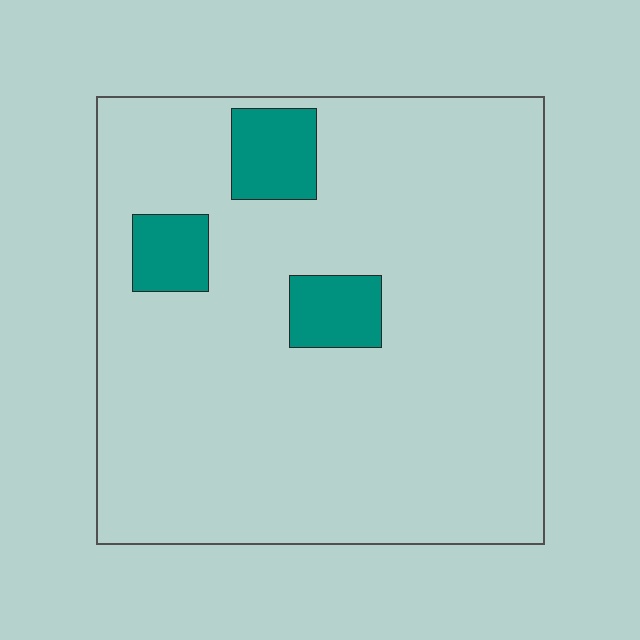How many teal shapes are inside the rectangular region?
3.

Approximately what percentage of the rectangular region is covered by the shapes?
Approximately 10%.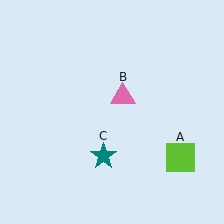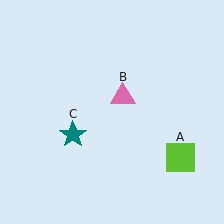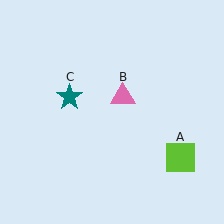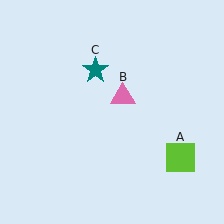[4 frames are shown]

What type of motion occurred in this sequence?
The teal star (object C) rotated clockwise around the center of the scene.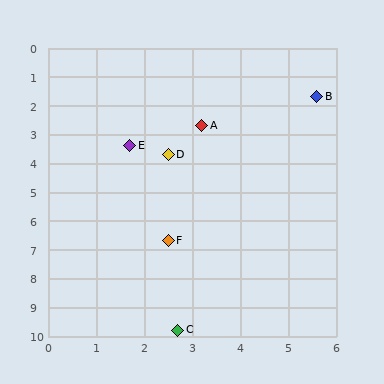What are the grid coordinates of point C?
Point C is at approximately (2.7, 9.8).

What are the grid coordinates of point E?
Point E is at approximately (1.7, 3.4).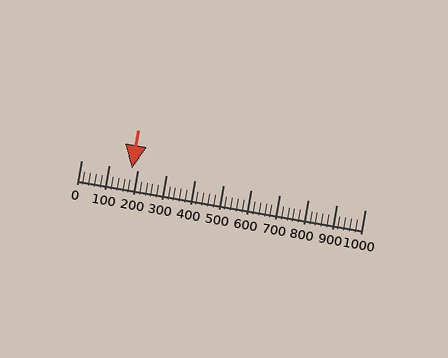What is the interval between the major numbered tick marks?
The major tick marks are spaced 100 units apart.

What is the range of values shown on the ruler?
The ruler shows values from 0 to 1000.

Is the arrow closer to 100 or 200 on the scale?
The arrow is closer to 200.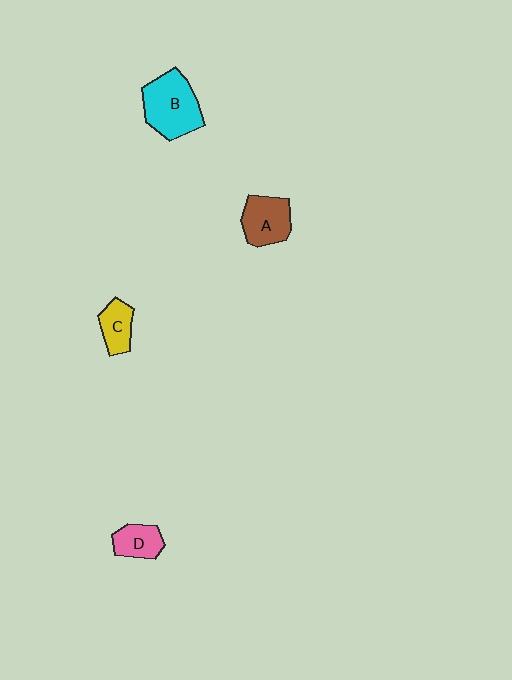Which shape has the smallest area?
Shape C (yellow).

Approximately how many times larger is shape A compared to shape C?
Approximately 1.4 times.